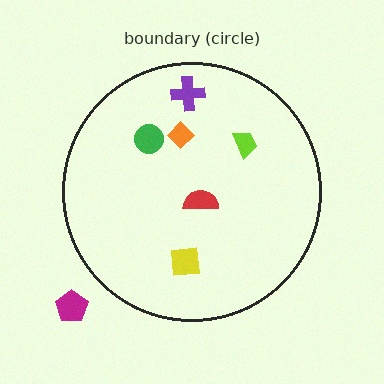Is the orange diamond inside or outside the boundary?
Inside.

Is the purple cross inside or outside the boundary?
Inside.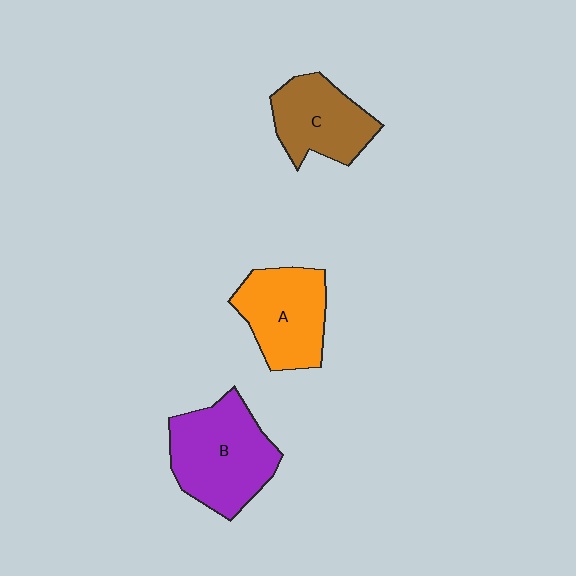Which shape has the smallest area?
Shape C (brown).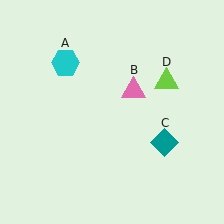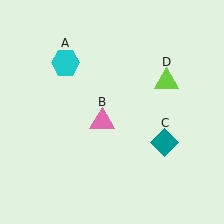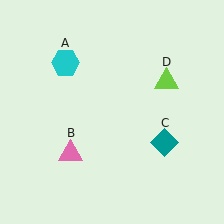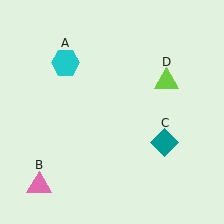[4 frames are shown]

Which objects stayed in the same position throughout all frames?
Cyan hexagon (object A) and teal diamond (object C) and lime triangle (object D) remained stationary.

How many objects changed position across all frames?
1 object changed position: pink triangle (object B).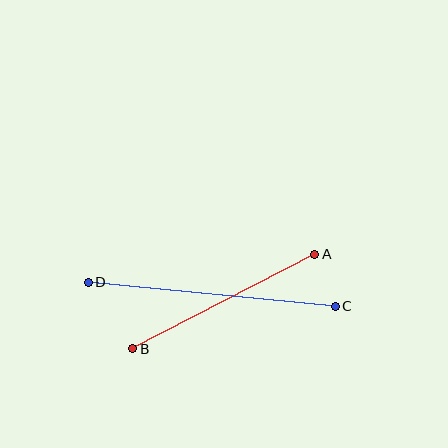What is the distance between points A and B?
The distance is approximately 206 pixels.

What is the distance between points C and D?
The distance is approximately 248 pixels.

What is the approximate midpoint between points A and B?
The midpoint is at approximately (224, 301) pixels.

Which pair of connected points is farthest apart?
Points C and D are farthest apart.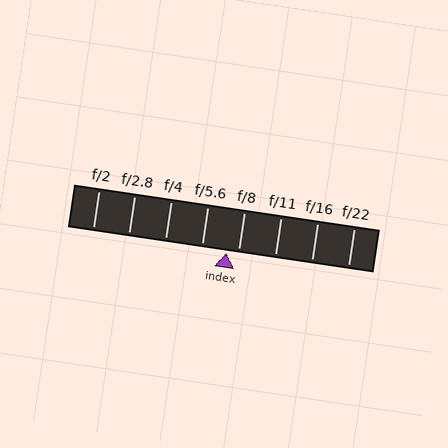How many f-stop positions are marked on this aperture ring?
There are 8 f-stop positions marked.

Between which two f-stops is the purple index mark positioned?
The index mark is between f/5.6 and f/8.